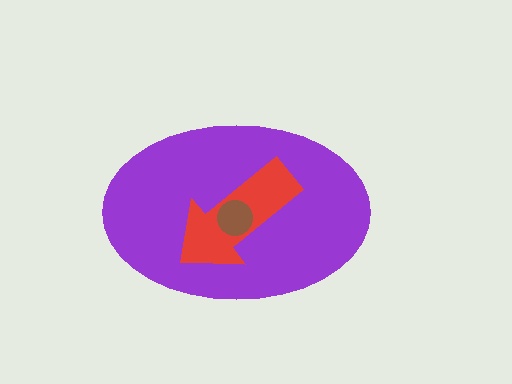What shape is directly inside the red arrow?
The brown circle.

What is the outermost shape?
The purple ellipse.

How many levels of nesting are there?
3.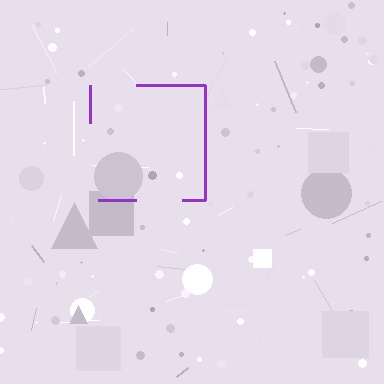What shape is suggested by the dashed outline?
The dashed outline suggests a square.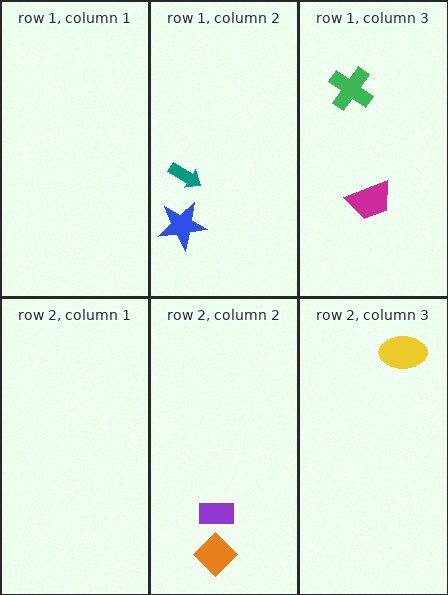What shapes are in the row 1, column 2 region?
The teal arrow, the blue star.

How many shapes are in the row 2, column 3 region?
1.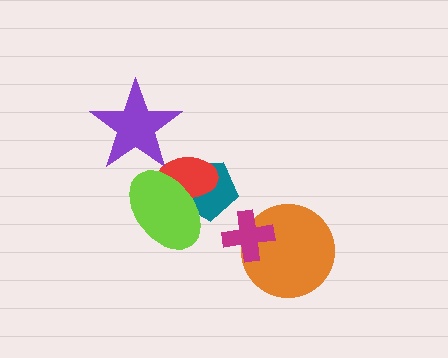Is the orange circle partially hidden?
Yes, it is partially covered by another shape.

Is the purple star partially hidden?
No, no other shape covers it.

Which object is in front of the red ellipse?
The lime ellipse is in front of the red ellipse.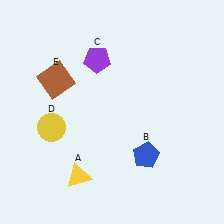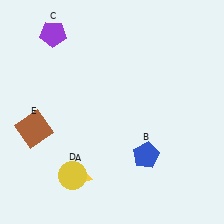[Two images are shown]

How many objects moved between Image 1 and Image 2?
3 objects moved between the two images.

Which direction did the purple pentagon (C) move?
The purple pentagon (C) moved left.